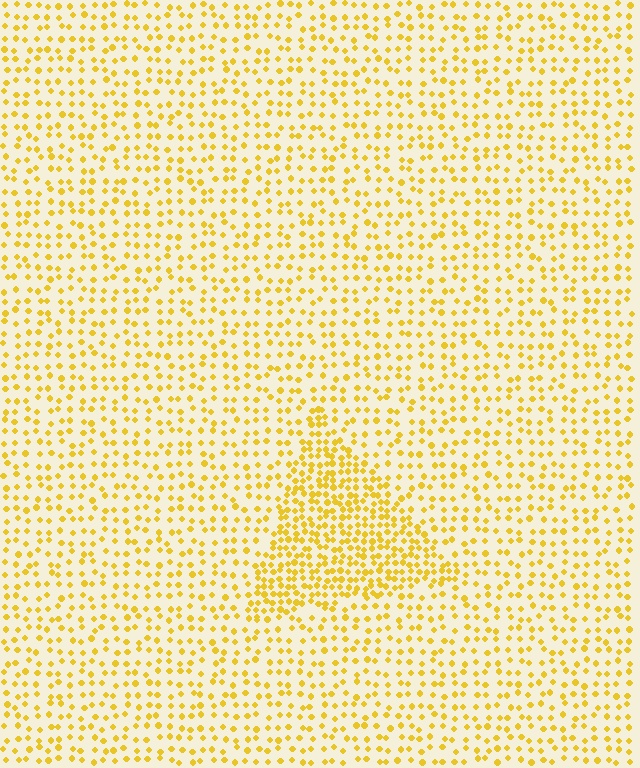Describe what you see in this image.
The image contains small yellow elements arranged at two different densities. A triangle-shaped region is visible where the elements are more densely packed than the surrounding area.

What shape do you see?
I see a triangle.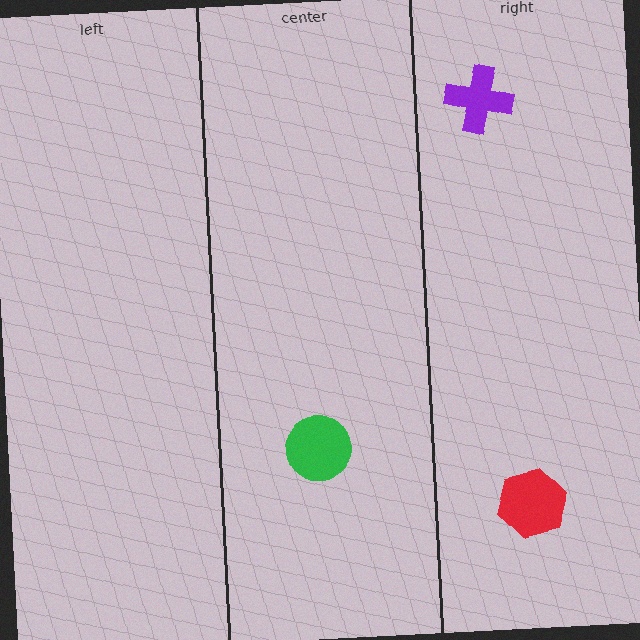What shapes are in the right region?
The red hexagon, the purple cross.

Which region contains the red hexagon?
The right region.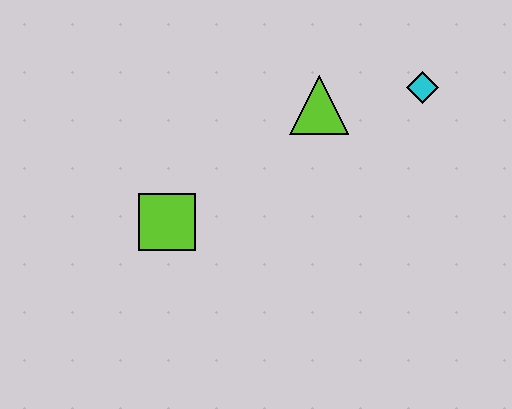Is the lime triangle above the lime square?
Yes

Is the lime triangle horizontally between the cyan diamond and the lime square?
Yes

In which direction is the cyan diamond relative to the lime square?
The cyan diamond is to the right of the lime square.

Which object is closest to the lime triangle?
The cyan diamond is closest to the lime triangle.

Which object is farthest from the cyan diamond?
The lime square is farthest from the cyan diamond.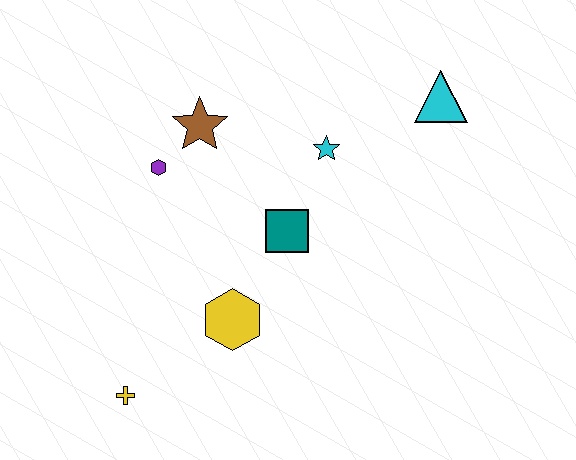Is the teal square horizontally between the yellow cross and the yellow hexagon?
No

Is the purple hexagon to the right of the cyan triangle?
No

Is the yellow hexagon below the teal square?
Yes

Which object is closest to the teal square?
The cyan star is closest to the teal square.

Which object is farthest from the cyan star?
The yellow cross is farthest from the cyan star.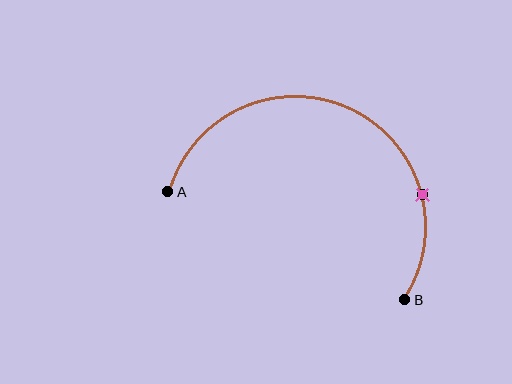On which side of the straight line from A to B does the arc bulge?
The arc bulges above the straight line connecting A and B.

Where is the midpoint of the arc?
The arc midpoint is the point on the curve farthest from the straight line joining A and B. It sits above that line.